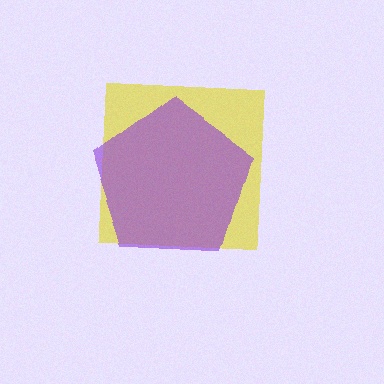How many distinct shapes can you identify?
There are 2 distinct shapes: a yellow square, a purple pentagon.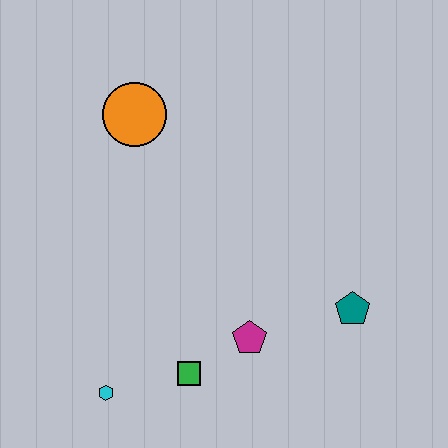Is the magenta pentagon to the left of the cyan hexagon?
No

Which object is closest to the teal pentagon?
The magenta pentagon is closest to the teal pentagon.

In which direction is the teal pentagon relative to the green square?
The teal pentagon is to the right of the green square.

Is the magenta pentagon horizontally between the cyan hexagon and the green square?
No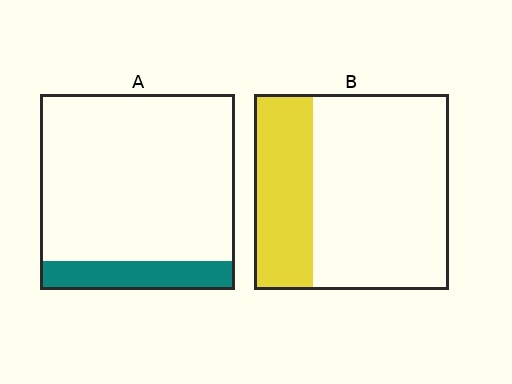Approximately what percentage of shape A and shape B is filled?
A is approximately 15% and B is approximately 30%.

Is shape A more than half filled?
No.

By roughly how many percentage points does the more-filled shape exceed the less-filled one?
By roughly 15 percentage points (B over A).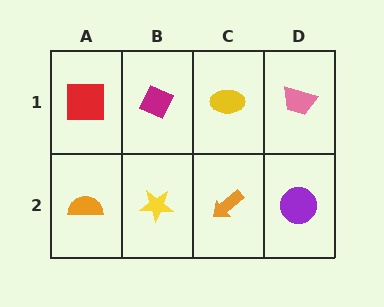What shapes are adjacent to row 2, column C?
A yellow ellipse (row 1, column C), a yellow star (row 2, column B), a purple circle (row 2, column D).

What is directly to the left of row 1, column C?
A magenta diamond.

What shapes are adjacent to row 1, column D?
A purple circle (row 2, column D), a yellow ellipse (row 1, column C).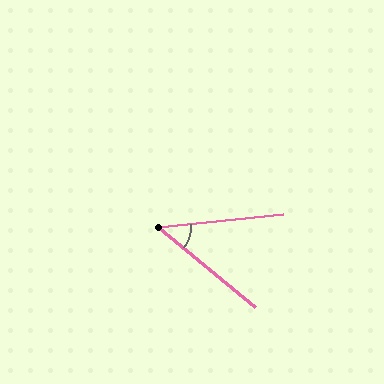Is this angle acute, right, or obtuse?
It is acute.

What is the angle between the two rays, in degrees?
Approximately 45 degrees.